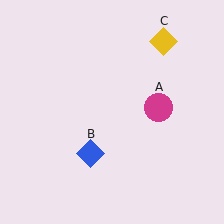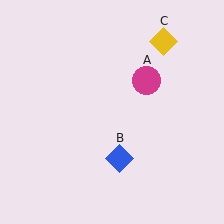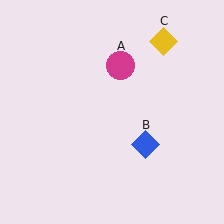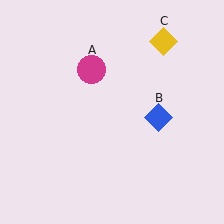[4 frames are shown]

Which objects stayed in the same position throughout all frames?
Yellow diamond (object C) remained stationary.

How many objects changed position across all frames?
2 objects changed position: magenta circle (object A), blue diamond (object B).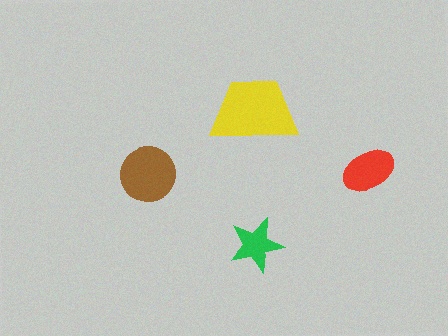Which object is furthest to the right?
The red ellipse is rightmost.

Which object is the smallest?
The green star.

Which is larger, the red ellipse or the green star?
The red ellipse.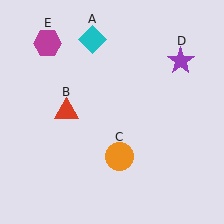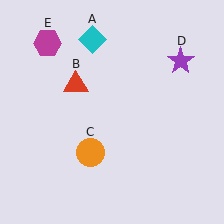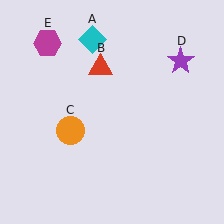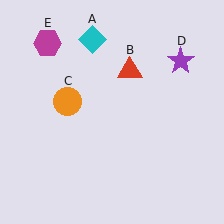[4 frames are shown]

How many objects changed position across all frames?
2 objects changed position: red triangle (object B), orange circle (object C).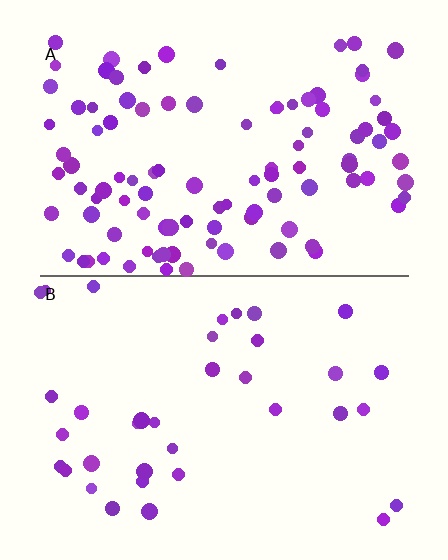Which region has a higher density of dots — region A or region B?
A (the top).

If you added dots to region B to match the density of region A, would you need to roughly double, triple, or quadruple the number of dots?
Approximately triple.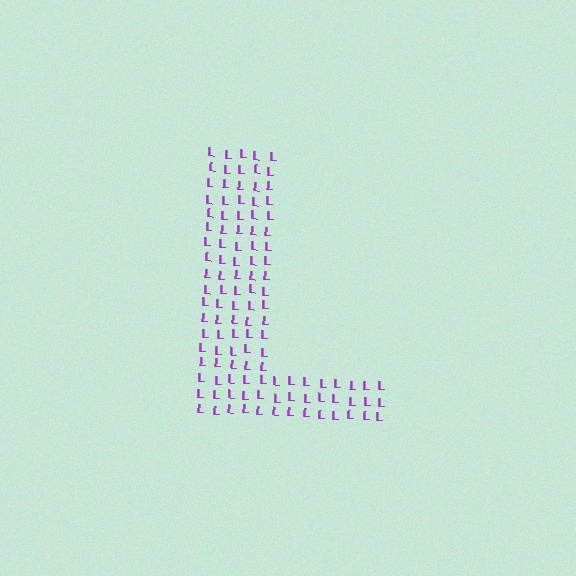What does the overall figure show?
The overall figure shows the letter L.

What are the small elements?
The small elements are letter L's.